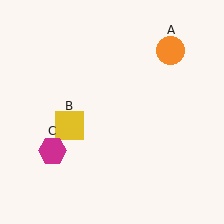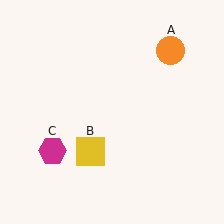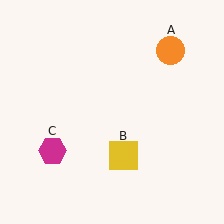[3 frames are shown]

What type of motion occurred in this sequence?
The yellow square (object B) rotated counterclockwise around the center of the scene.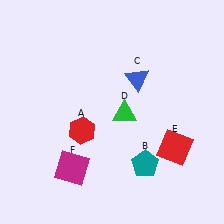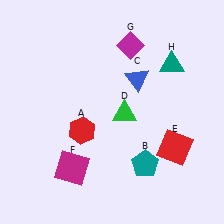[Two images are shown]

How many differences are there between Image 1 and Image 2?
There are 2 differences between the two images.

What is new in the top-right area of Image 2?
A magenta diamond (G) was added in the top-right area of Image 2.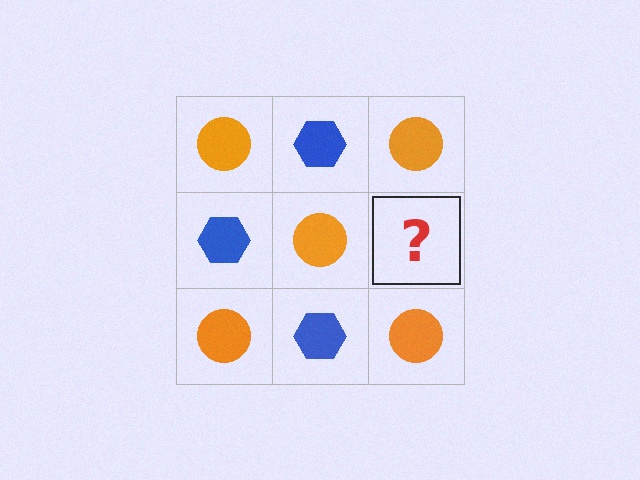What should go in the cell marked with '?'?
The missing cell should contain a blue hexagon.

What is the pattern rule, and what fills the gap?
The rule is that it alternates orange circle and blue hexagon in a checkerboard pattern. The gap should be filled with a blue hexagon.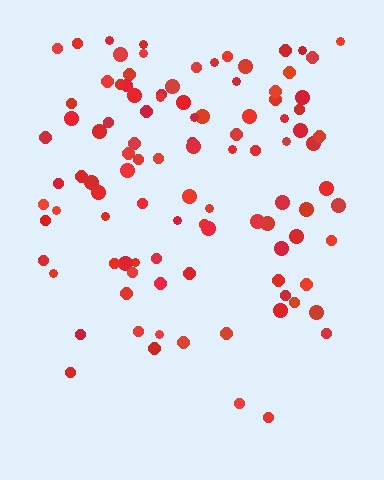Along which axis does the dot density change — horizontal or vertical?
Vertical.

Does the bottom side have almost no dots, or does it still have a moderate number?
Still a moderate number, just noticeably fewer than the top.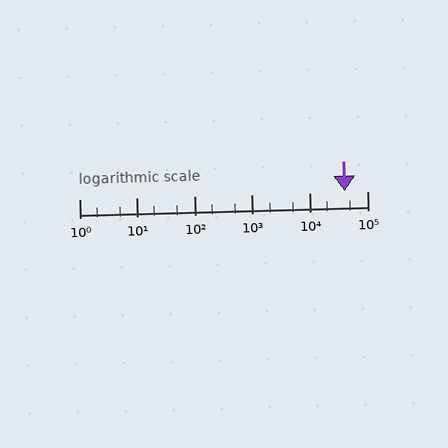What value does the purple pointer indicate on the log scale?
The pointer indicates approximately 40000.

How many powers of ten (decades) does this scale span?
The scale spans 5 decades, from 1 to 100000.